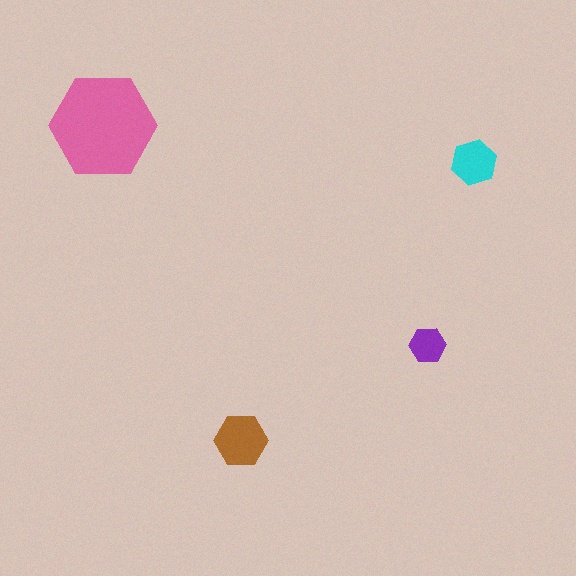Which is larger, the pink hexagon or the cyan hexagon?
The pink one.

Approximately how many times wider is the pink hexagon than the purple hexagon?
About 3 times wider.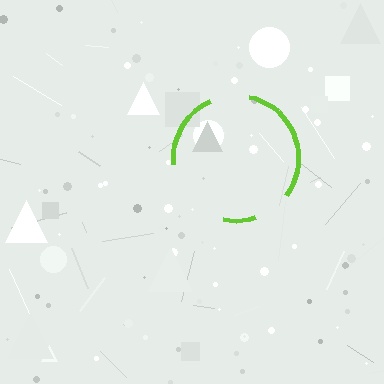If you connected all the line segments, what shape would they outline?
They would outline a circle.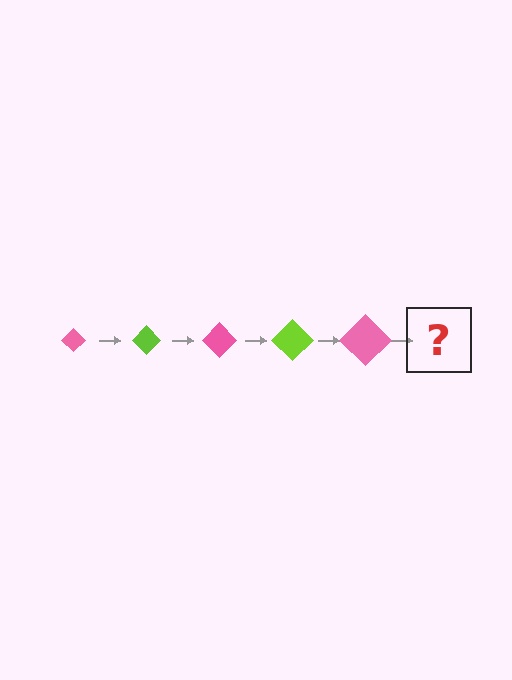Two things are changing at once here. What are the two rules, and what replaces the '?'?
The two rules are that the diamond grows larger each step and the color cycles through pink and lime. The '?' should be a lime diamond, larger than the previous one.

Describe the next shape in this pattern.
It should be a lime diamond, larger than the previous one.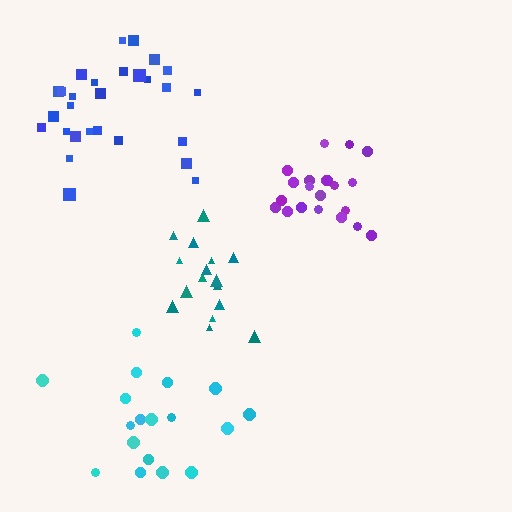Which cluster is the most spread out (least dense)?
Cyan.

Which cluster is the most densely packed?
Purple.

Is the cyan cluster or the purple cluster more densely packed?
Purple.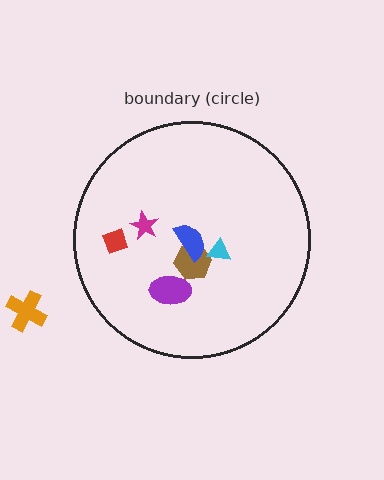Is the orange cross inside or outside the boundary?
Outside.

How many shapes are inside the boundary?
6 inside, 1 outside.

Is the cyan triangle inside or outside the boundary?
Inside.